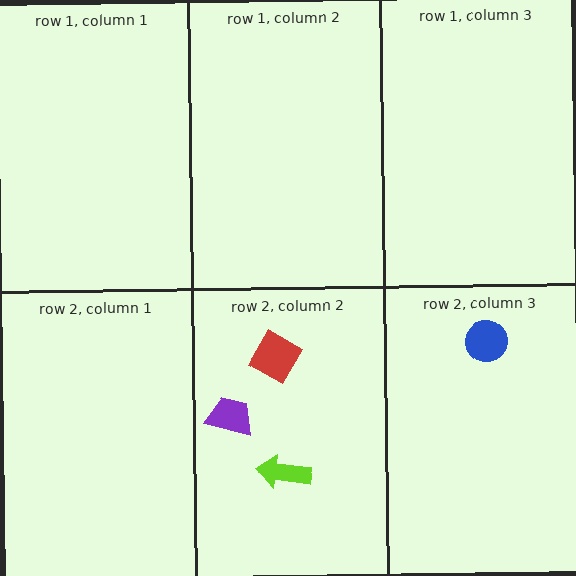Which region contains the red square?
The row 2, column 2 region.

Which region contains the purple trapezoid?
The row 2, column 2 region.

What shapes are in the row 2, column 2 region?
The purple trapezoid, the red square, the lime arrow.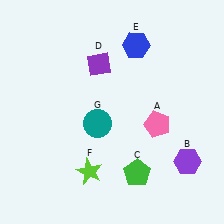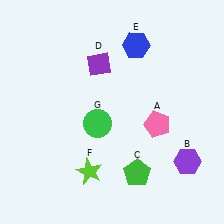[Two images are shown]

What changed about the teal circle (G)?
In Image 1, G is teal. In Image 2, it changed to green.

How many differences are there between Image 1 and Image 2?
There is 1 difference between the two images.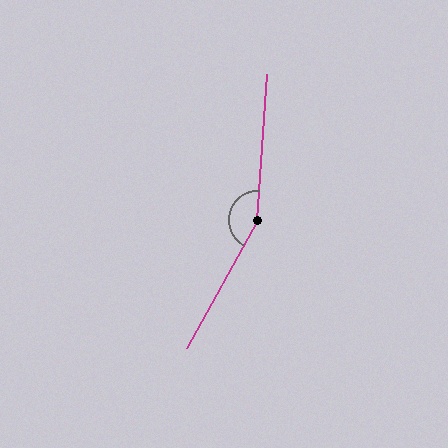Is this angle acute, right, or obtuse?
It is obtuse.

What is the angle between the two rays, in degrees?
Approximately 155 degrees.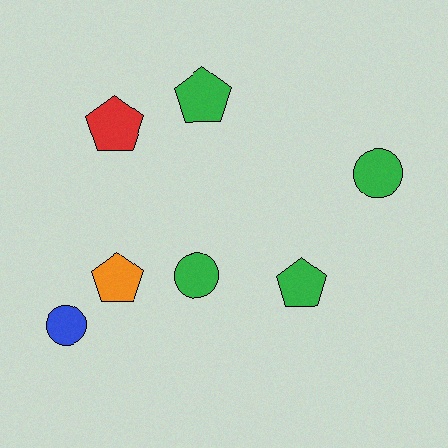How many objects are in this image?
There are 7 objects.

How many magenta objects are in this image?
There are no magenta objects.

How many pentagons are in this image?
There are 4 pentagons.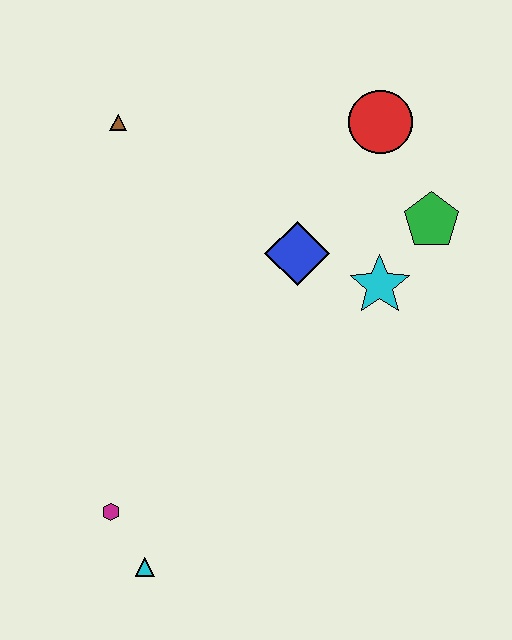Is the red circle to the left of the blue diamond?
No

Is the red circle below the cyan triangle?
No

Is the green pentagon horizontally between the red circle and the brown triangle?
No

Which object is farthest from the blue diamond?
The cyan triangle is farthest from the blue diamond.